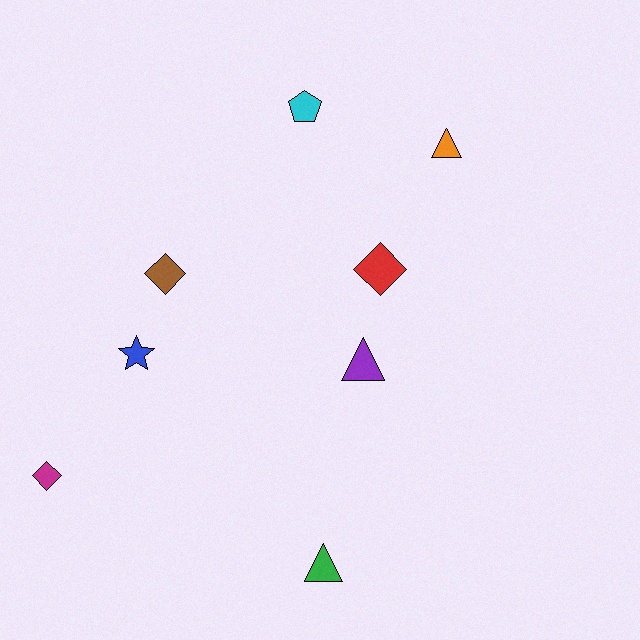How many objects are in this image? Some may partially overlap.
There are 8 objects.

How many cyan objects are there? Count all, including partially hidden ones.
There is 1 cyan object.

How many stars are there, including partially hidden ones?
There is 1 star.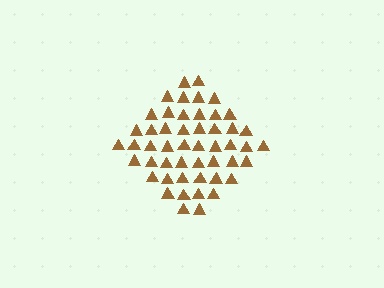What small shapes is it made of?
It is made of small triangles.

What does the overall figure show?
The overall figure shows a diamond.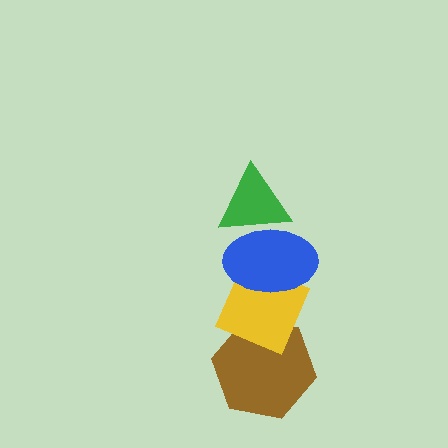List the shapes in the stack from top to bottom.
From top to bottom: the green triangle, the blue ellipse, the yellow diamond, the brown hexagon.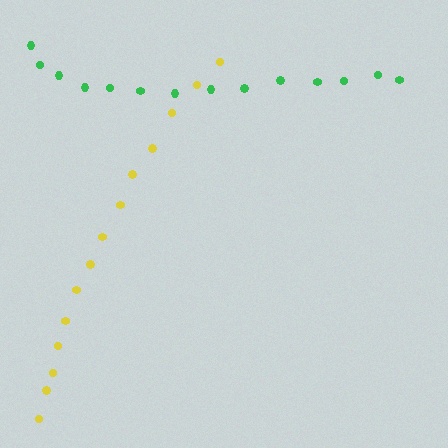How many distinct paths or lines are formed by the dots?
There are 2 distinct paths.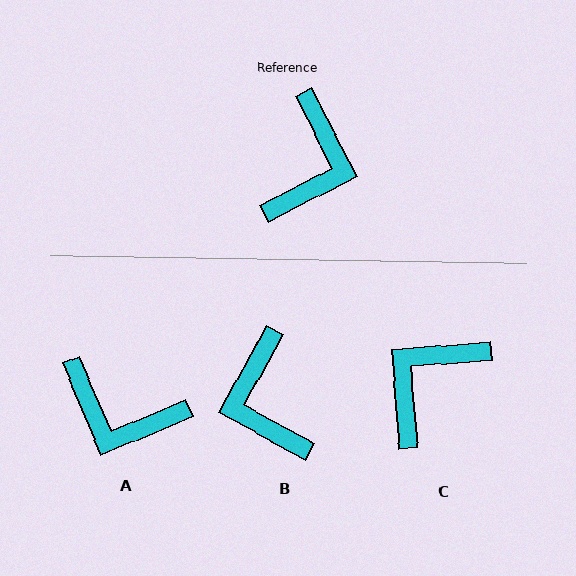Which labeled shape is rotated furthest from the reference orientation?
C, about 158 degrees away.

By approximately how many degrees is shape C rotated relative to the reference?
Approximately 158 degrees counter-clockwise.